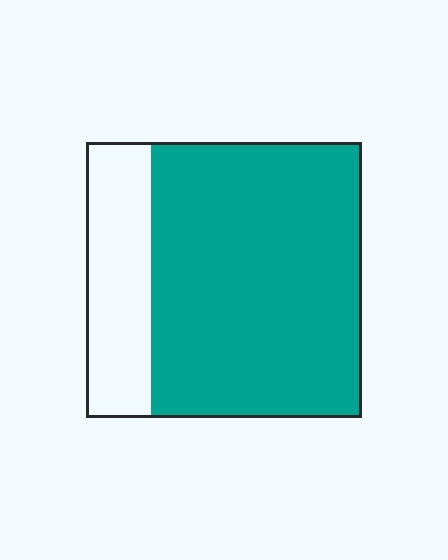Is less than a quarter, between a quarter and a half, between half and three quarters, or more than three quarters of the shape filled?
More than three quarters.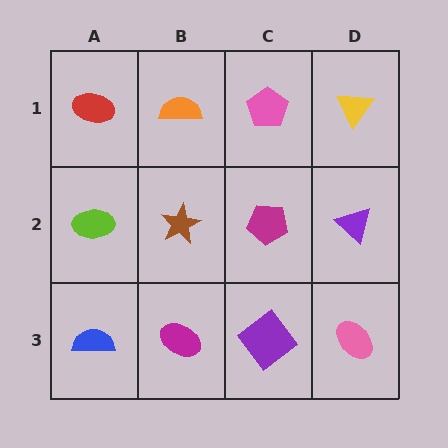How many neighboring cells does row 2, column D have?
3.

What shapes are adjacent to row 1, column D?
A purple triangle (row 2, column D), a pink pentagon (row 1, column C).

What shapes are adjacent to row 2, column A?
A red ellipse (row 1, column A), a blue semicircle (row 3, column A), a brown star (row 2, column B).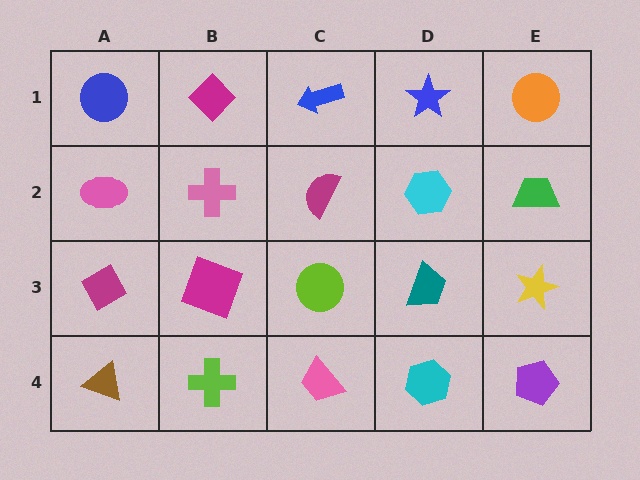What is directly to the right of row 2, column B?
A magenta semicircle.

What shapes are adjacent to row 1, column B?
A pink cross (row 2, column B), a blue circle (row 1, column A), a blue arrow (row 1, column C).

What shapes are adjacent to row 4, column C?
A lime circle (row 3, column C), a lime cross (row 4, column B), a cyan hexagon (row 4, column D).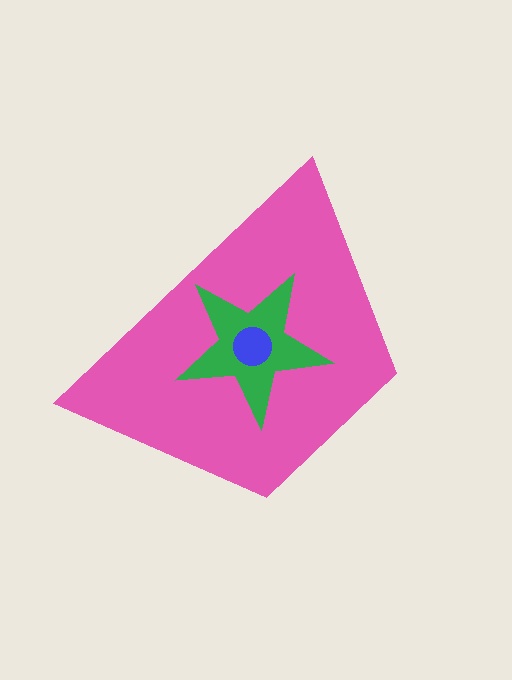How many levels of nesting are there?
3.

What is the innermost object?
The blue circle.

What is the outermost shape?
The pink trapezoid.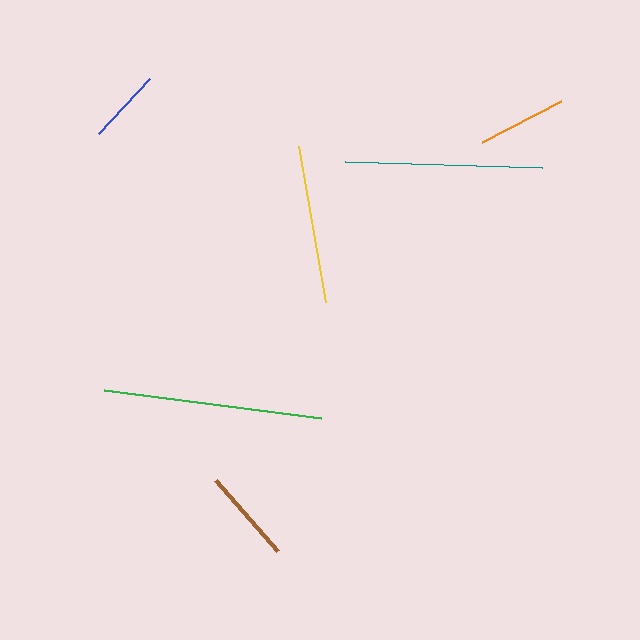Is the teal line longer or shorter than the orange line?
The teal line is longer than the orange line.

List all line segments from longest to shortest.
From longest to shortest: green, teal, yellow, brown, orange, blue.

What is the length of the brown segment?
The brown segment is approximately 94 pixels long.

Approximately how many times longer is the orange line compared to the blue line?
The orange line is approximately 1.2 times the length of the blue line.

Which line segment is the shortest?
The blue line is the shortest at approximately 75 pixels.